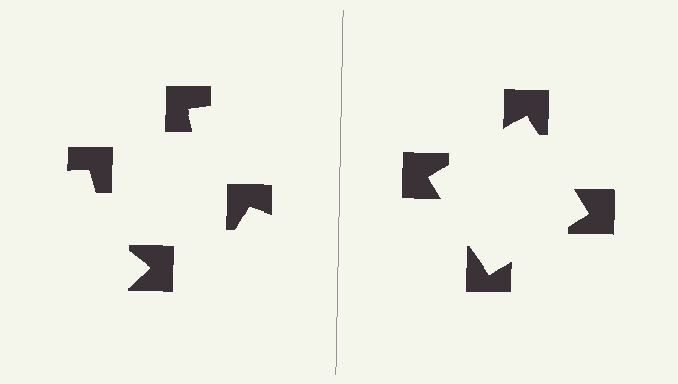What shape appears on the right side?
An illusory square.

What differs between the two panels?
The notched squares are positioned identically on both sides; only the wedge orientations differ. On the right they align to a square; on the left they are misaligned.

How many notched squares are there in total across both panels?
8 — 4 on each side.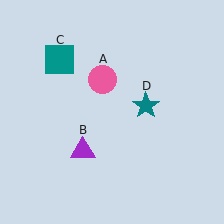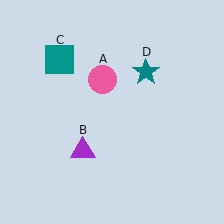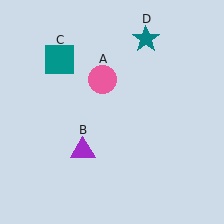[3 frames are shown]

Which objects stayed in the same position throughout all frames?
Pink circle (object A) and purple triangle (object B) and teal square (object C) remained stationary.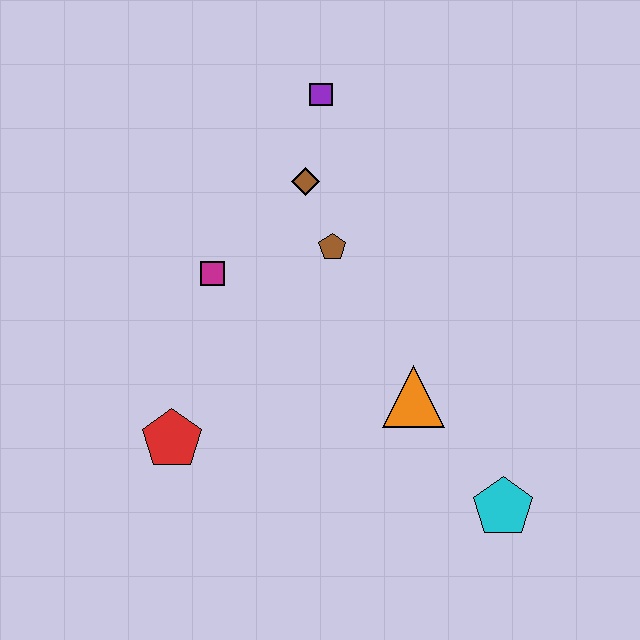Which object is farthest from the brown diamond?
The cyan pentagon is farthest from the brown diamond.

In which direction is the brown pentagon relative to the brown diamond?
The brown pentagon is below the brown diamond.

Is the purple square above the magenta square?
Yes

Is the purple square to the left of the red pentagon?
No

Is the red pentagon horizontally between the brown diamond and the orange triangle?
No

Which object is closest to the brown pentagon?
The brown diamond is closest to the brown pentagon.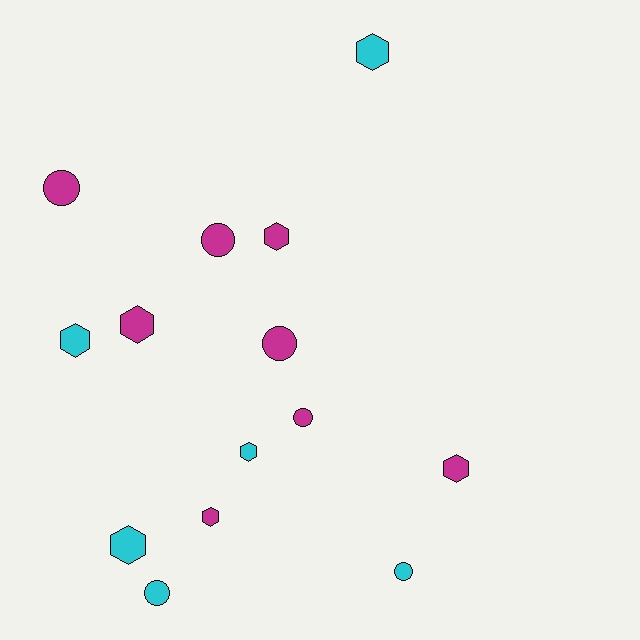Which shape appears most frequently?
Hexagon, with 8 objects.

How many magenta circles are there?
There are 4 magenta circles.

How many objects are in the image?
There are 14 objects.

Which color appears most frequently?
Magenta, with 8 objects.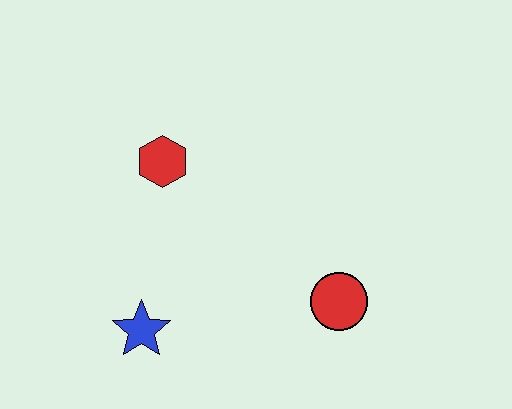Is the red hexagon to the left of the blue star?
No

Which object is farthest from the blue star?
The red circle is farthest from the blue star.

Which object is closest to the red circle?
The blue star is closest to the red circle.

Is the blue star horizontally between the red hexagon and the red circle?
No